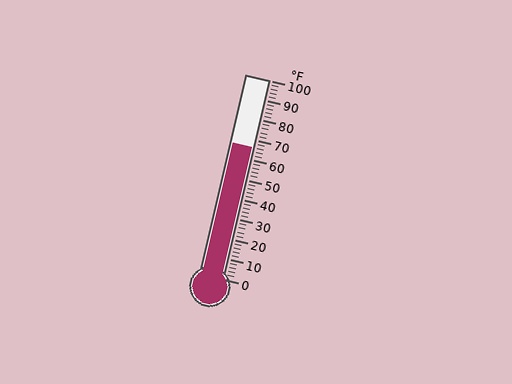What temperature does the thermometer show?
The thermometer shows approximately 66°F.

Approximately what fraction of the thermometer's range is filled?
The thermometer is filled to approximately 65% of its range.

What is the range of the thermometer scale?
The thermometer scale ranges from 0°F to 100°F.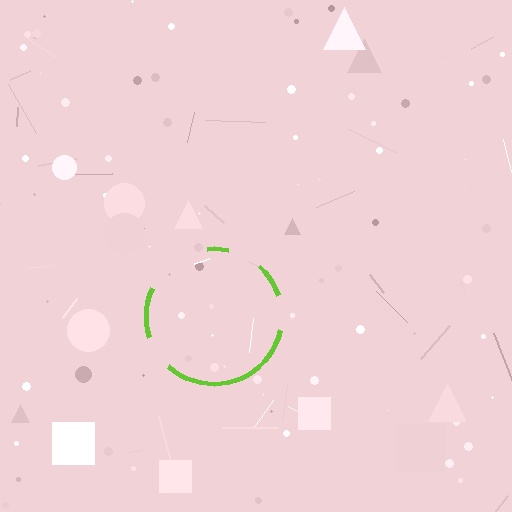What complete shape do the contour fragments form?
The contour fragments form a circle.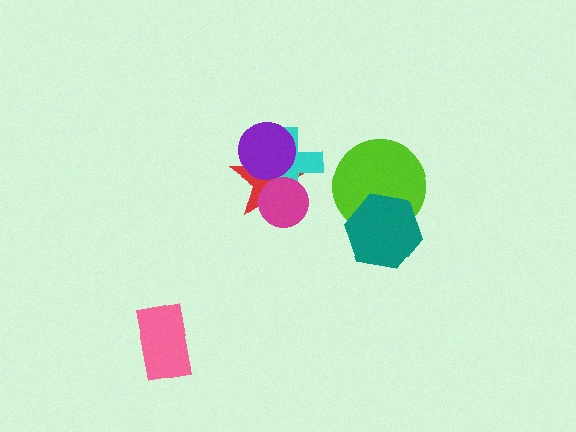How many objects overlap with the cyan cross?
3 objects overlap with the cyan cross.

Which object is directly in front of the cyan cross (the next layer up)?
The magenta circle is directly in front of the cyan cross.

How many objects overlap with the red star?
3 objects overlap with the red star.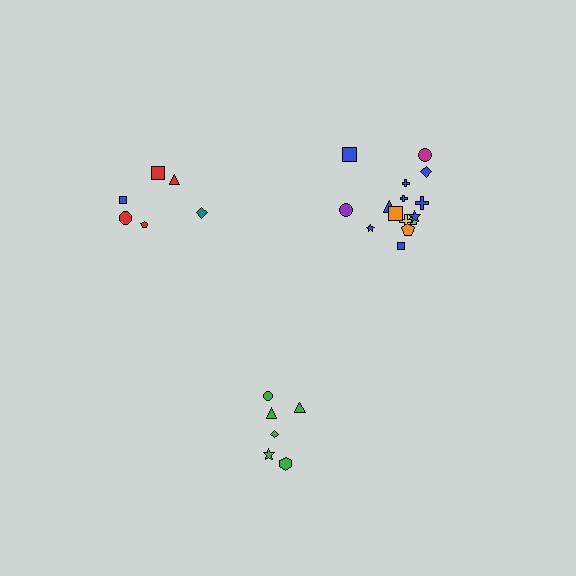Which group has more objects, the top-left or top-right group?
The top-right group.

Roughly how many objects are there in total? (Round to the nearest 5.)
Roughly 25 objects in total.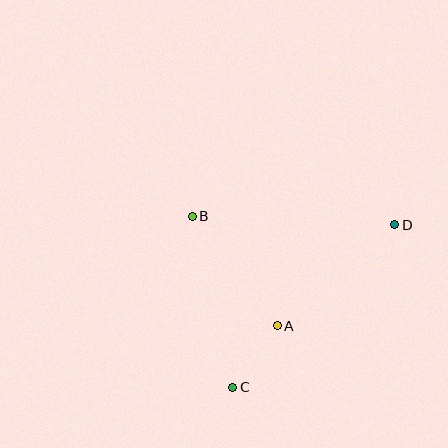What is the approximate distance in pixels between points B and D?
The distance between B and D is approximately 203 pixels.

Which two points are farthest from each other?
Points C and D are farthest from each other.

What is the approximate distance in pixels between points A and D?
The distance between A and D is approximately 155 pixels.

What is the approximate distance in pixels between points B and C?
The distance between B and C is approximately 176 pixels.